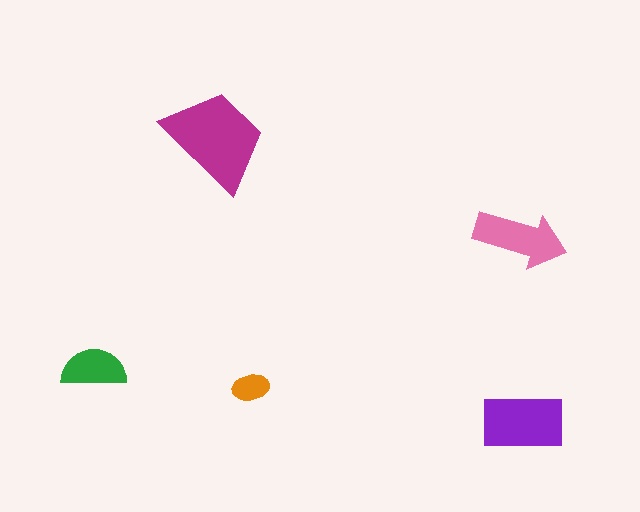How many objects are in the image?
There are 5 objects in the image.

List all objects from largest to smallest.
The magenta trapezoid, the purple rectangle, the pink arrow, the green semicircle, the orange ellipse.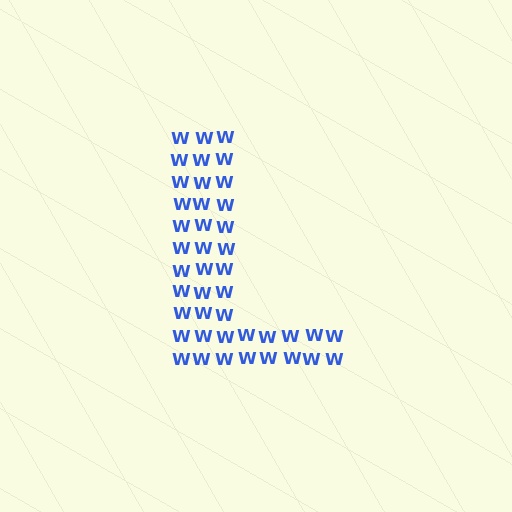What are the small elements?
The small elements are letter W's.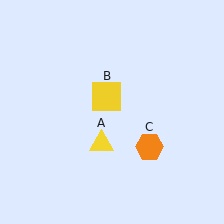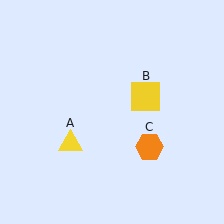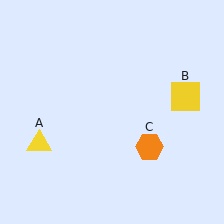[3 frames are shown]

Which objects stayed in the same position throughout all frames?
Orange hexagon (object C) remained stationary.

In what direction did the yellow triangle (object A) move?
The yellow triangle (object A) moved left.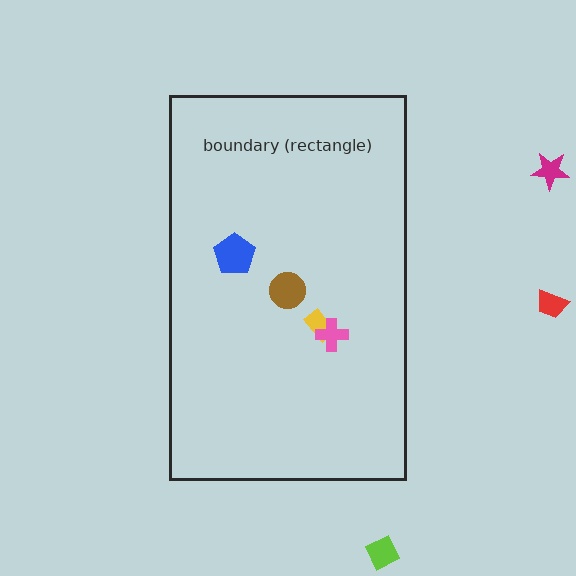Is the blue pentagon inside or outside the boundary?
Inside.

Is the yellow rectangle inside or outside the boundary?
Inside.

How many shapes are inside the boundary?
4 inside, 3 outside.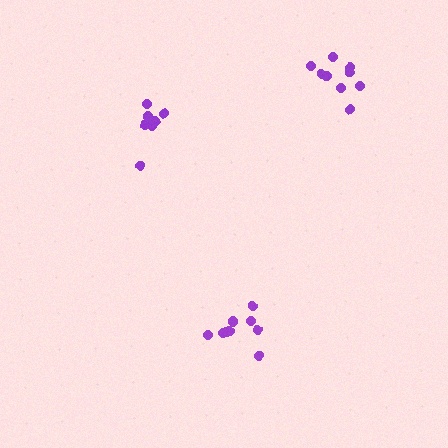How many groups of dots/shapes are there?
There are 3 groups.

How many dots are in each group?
Group 1: 9 dots, Group 2: 7 dots, Group 3: 9 dots (25 total).